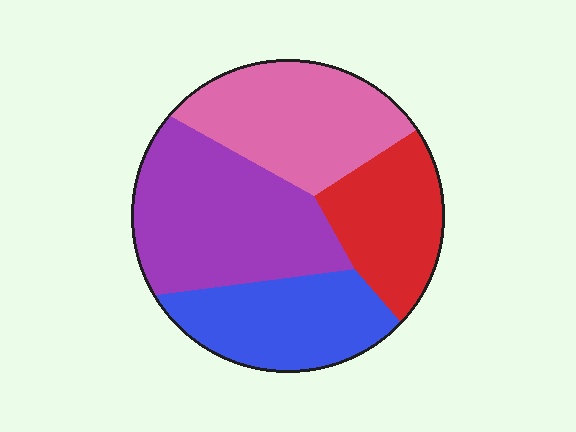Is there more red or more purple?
Purple.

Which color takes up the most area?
Purple, at roughly 35%.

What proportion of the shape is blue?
Blue covers about 20% of the shape.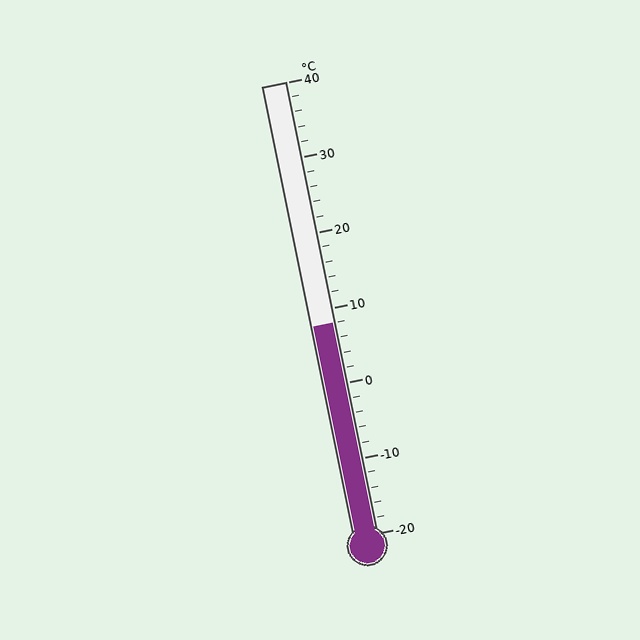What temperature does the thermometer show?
The thermometer shows approximately 8°C.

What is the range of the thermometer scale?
The thermometer scale ranges from -20°C to 40°C.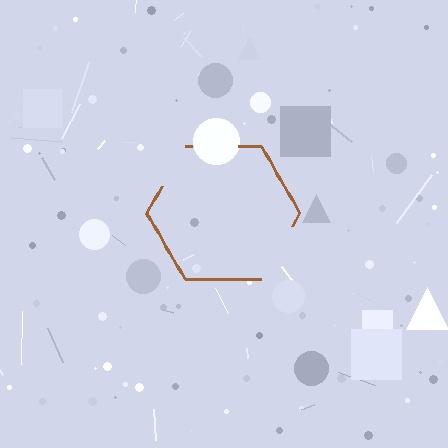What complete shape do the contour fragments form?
The contour fragments form a hexagon.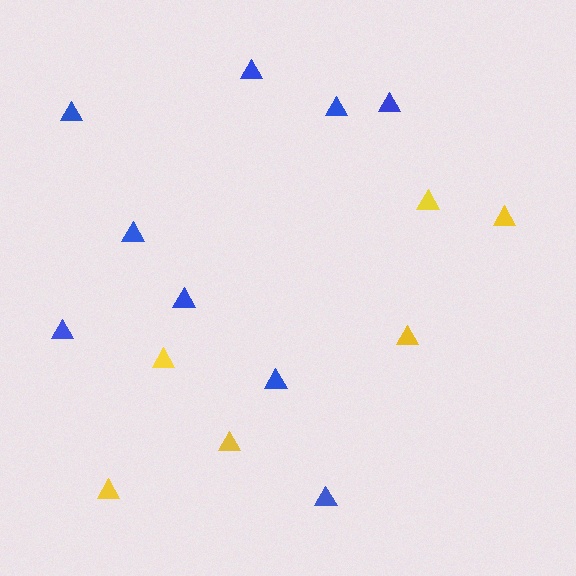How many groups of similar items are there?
There are 2 groups: one group of blue triangles (9) and one group of yellow triangles (6).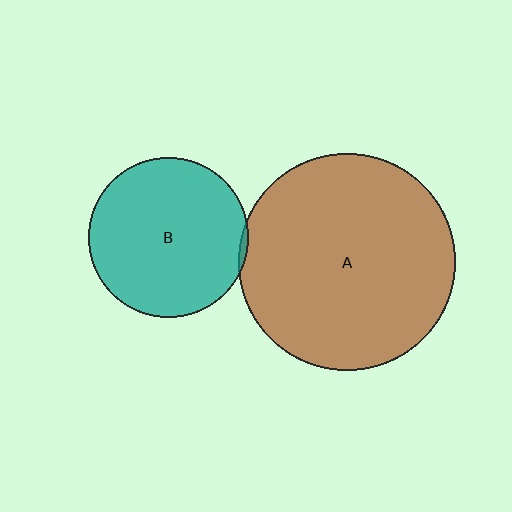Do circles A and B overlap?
Yes.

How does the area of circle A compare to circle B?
Approximately 1.8 times.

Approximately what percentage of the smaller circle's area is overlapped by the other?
Approximately 5%.